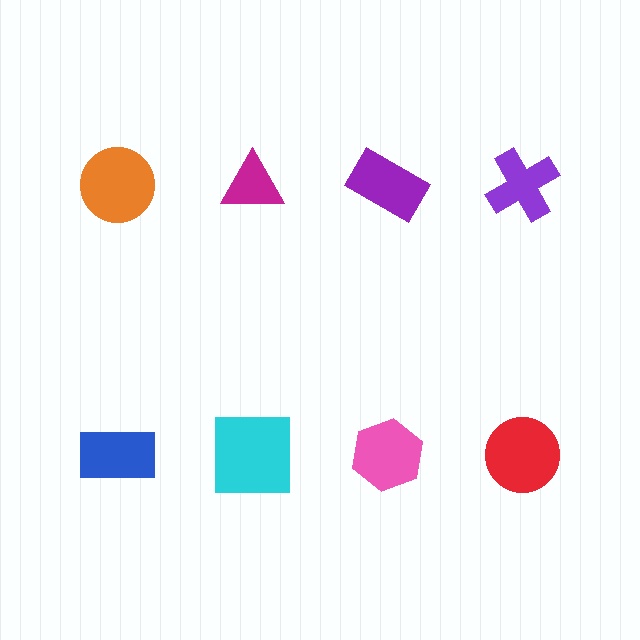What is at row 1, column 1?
An orange circle.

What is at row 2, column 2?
A cyan square.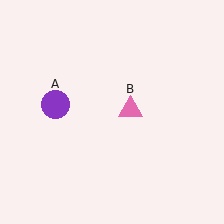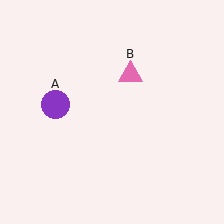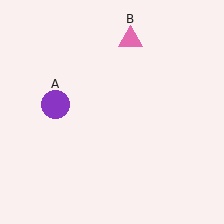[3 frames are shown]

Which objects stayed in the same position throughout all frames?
Purple circle (object A) remained stationary.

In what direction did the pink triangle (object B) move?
The pink triangle (object B) moved up.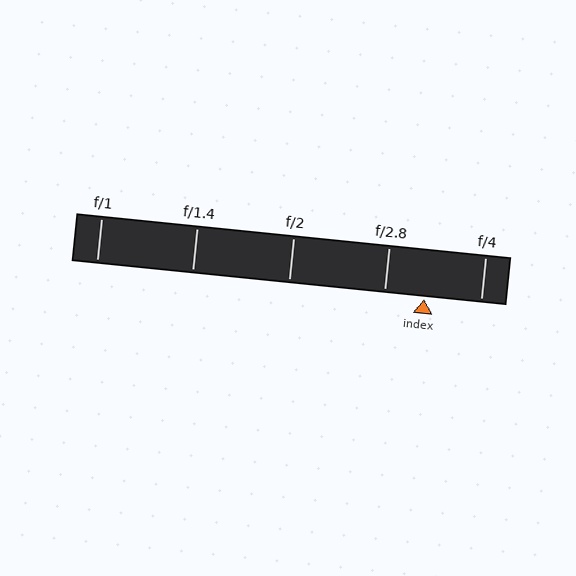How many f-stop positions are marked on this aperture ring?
There are 5 f-stop positions marked.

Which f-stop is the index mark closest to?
The index mark is closest to f/2.8.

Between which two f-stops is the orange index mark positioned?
The index mark is between f/2.8 and f/4.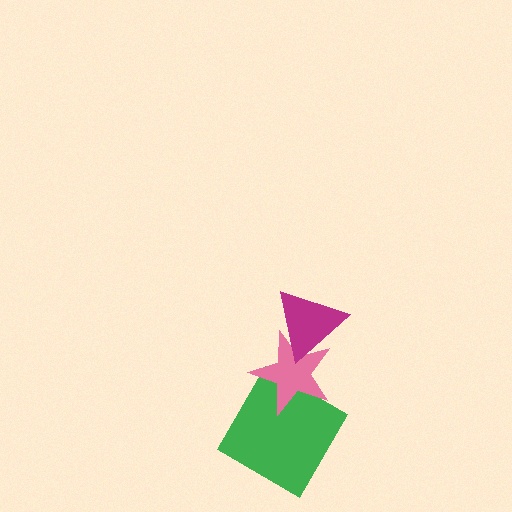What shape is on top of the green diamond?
The pink star is on top of the green diamond.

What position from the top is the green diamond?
The green diamond is 3rd from the top.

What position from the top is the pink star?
The pink star is 2nd from the top.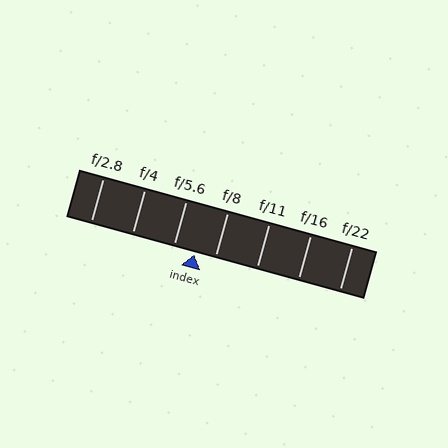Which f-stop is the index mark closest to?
The index mark is closest to f/8.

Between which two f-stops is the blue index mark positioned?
The index mark is between f/5.6 and f/8.